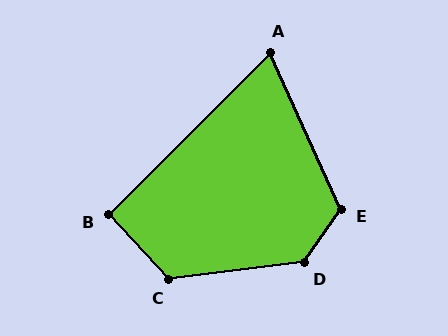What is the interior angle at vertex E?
Approximately 121 degrees (obtuse).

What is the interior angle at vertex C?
Approximately 126 degrees (obtuse).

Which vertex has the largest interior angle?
D, at approximately 131 degrees.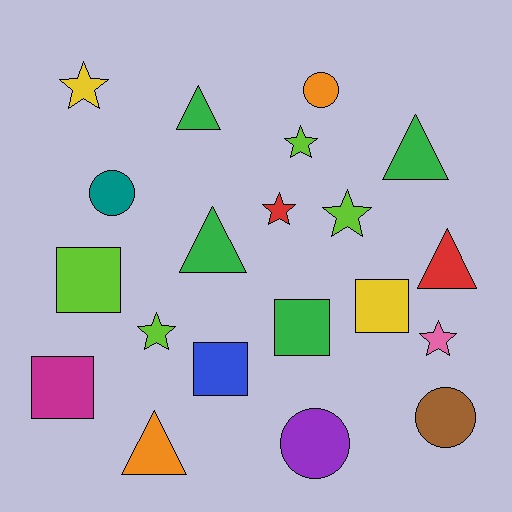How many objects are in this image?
There are 20 objects.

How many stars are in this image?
There are 6 stars.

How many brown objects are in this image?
There is 1 brown object.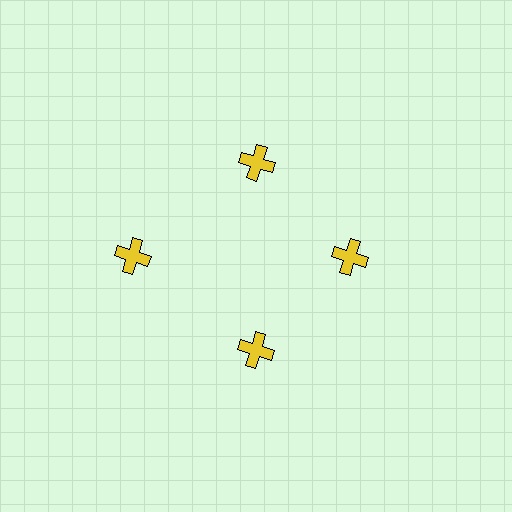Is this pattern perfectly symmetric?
No. The 4 yellow crosses are arranged in a ring, but one element near the 9 o'clock position is pushed outward from the center, breaking the 4-fold rotational symmetry.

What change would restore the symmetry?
The symmetry would be restored by moving it inward, back onto the ring so that all 4 crosses sit at equal angles and equal distance from the center.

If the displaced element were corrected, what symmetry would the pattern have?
It would have 4-fold rotational symmetry — the pattern would map onto itself every 90 degrees.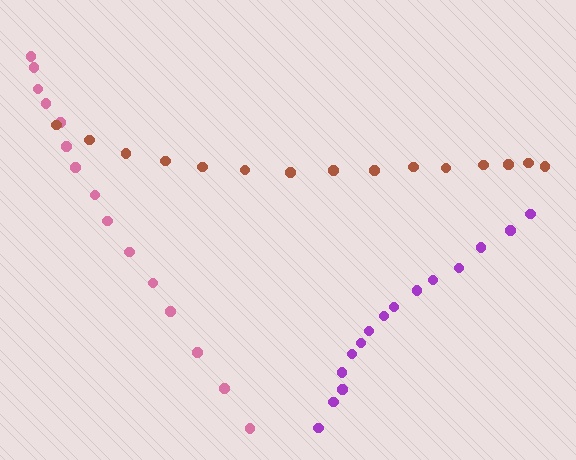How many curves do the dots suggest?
There are 3 distinct paths.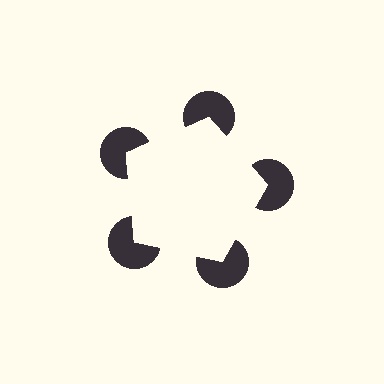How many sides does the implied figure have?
5 sides.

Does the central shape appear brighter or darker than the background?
It typically appears slightly brighter than the background, even though no actual brightness change is drawn.